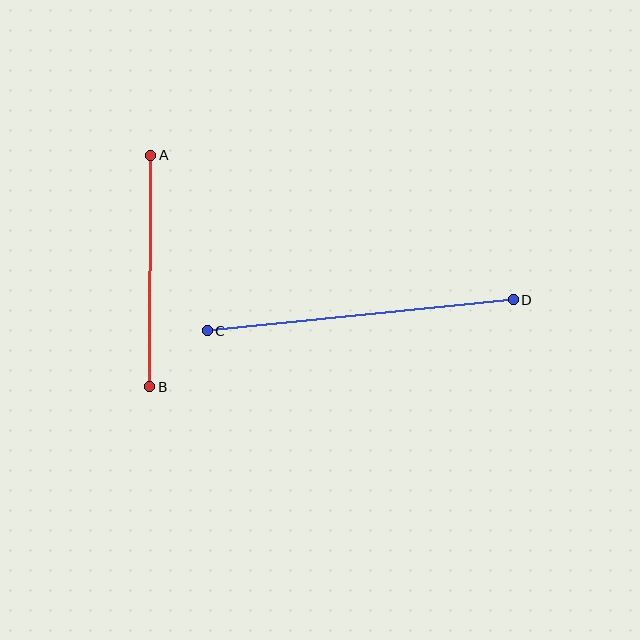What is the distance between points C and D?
The distance is approximately 308 pixels.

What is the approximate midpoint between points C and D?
The midpoint is at approximately (360, 315) pixels.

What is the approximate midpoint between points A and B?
The midpoint is at approximately (150, 271) pixels.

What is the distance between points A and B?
The distance is approximately 231 pixels.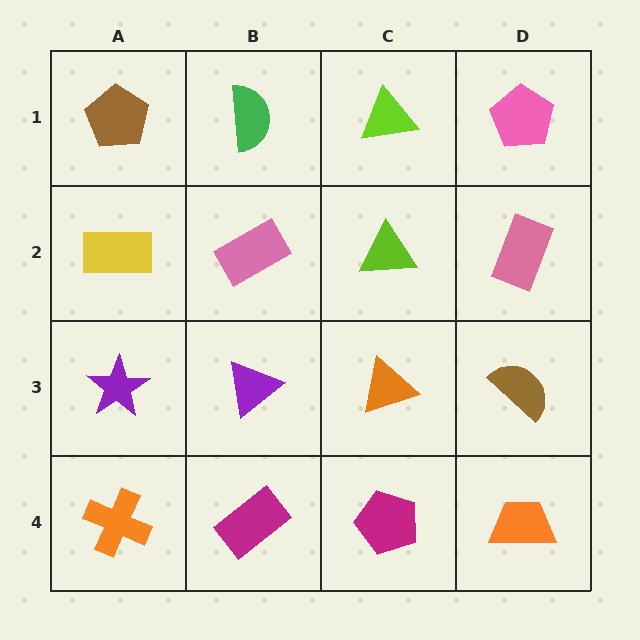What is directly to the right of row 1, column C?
A pink pentagon.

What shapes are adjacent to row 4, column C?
An orange triangle (row 3, column C), a magenta rectangle (row 4, column B), an orange trapezoid (row 4, column D).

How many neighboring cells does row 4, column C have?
3.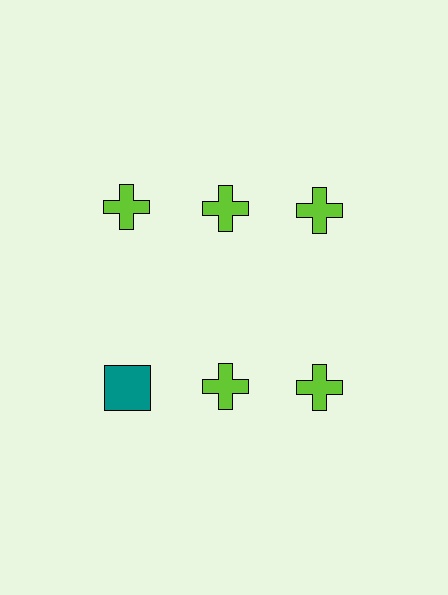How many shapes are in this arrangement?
There are 6 shapes arranged in a grid pattern.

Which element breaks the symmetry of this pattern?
The teal square in the second row, leftmost column breaks the symmetry. All other shapes are lime crosses.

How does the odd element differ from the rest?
It differs in both color (teal instead of lime) and shape (square instead of cross).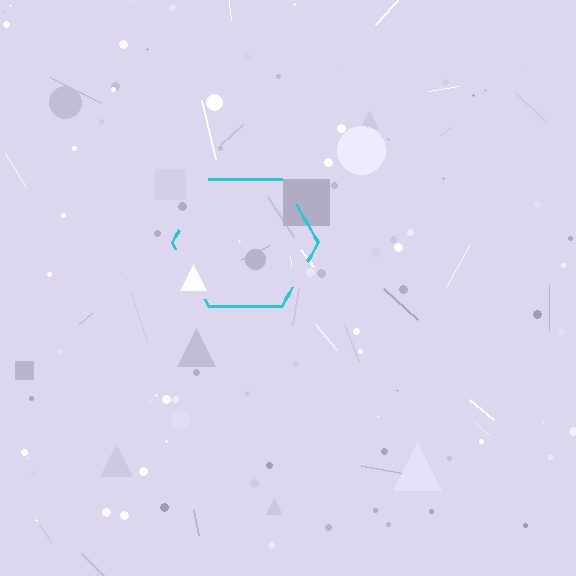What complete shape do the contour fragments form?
The contour fragments form a hexagon.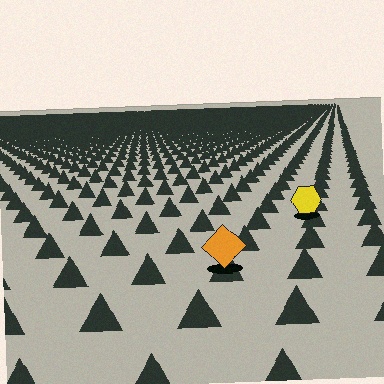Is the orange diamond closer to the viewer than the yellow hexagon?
Yes. The orange diamond is closer — you can tell from the texture gradient: the ground texture is coarser near it.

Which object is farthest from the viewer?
The yellow hexagon is farthest from the viewer. It appears smaller and the ground texture around it is denser.